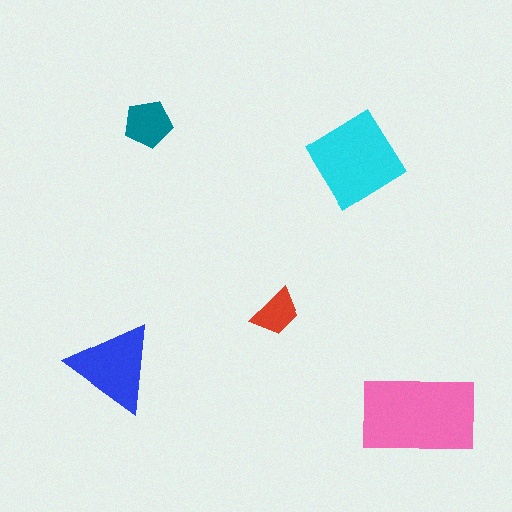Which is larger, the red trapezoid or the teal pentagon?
The teal pentagon.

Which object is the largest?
The pink rectangle.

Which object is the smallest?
The red trapezoid.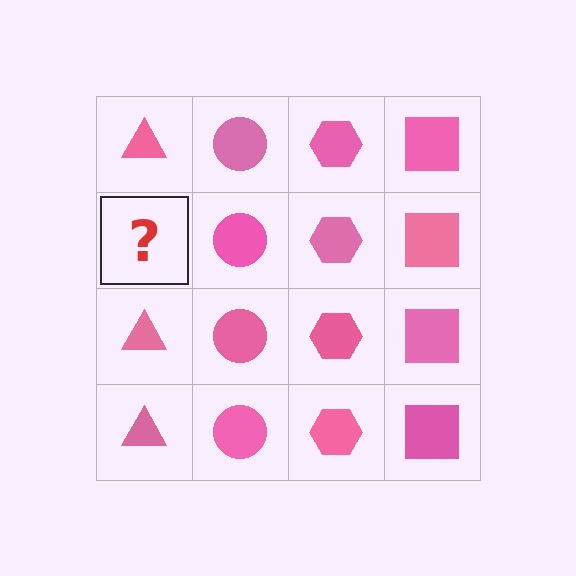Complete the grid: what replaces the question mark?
The question mark should be replaced with a pink triangle.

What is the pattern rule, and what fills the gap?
The rule is that each column has a consistent shape. The gap should be filled with a pink triangle.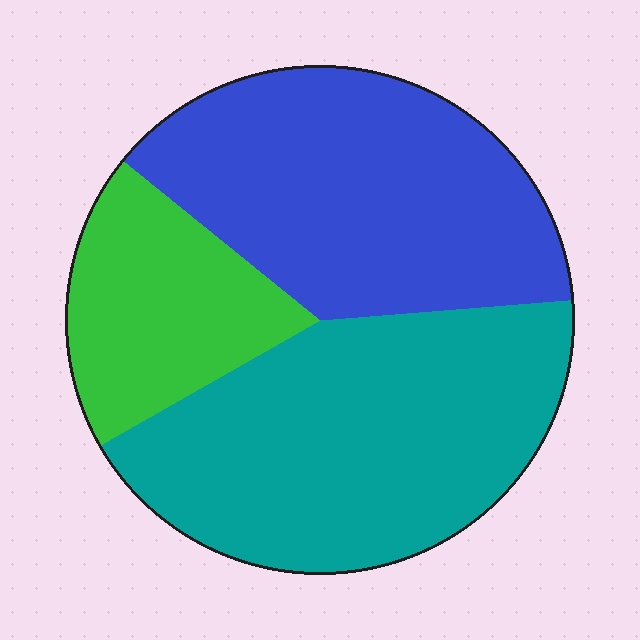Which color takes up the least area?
Green, at roughly 20%.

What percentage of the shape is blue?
Blue takes up about three eighths (3/8) of the shape.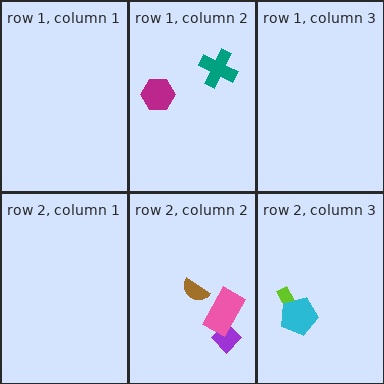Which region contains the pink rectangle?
The row 2, column 2 region.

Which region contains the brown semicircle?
The row 2, column 2 region.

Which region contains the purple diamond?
The row 2, column 2 region.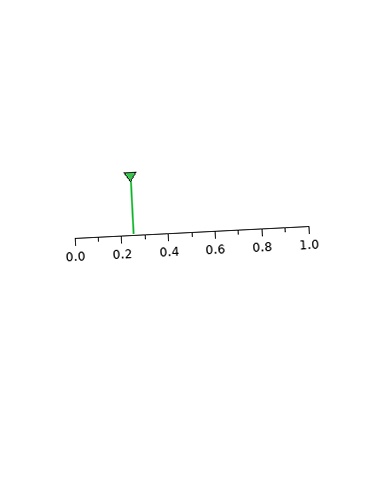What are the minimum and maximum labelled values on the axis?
The axis runs from 0.0 to 1.0.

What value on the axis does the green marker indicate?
The marker indicates approximately 0.25.